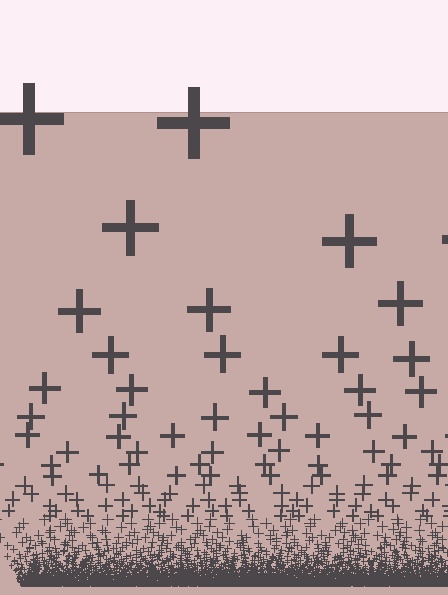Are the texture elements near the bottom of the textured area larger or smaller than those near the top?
Smaller. The gradient is inverted — elements near the bottom are smaller and denser.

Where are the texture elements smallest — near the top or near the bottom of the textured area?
Near the bottom.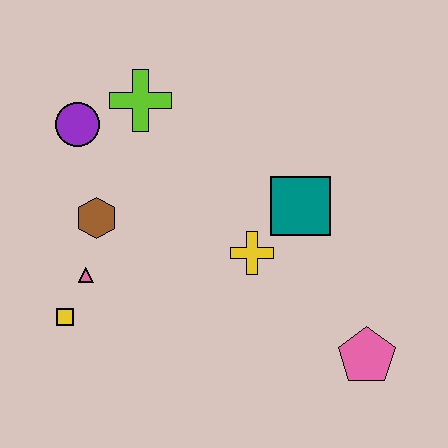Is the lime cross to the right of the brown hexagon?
Yes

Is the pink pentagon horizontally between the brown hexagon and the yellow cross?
No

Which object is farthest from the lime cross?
The pink pentagon is farthest from the lime cross.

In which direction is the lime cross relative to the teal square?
The lime cross is to the left of the teal square.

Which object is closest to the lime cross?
The purple circle is closest to the lime cross.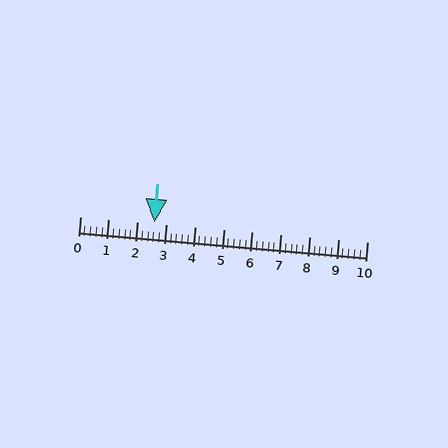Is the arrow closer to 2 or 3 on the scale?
The arrow is closer to 3.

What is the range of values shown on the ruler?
The ruler shows values from 0 to 10.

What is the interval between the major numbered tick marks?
The major tick marks are spaced 1 units apart.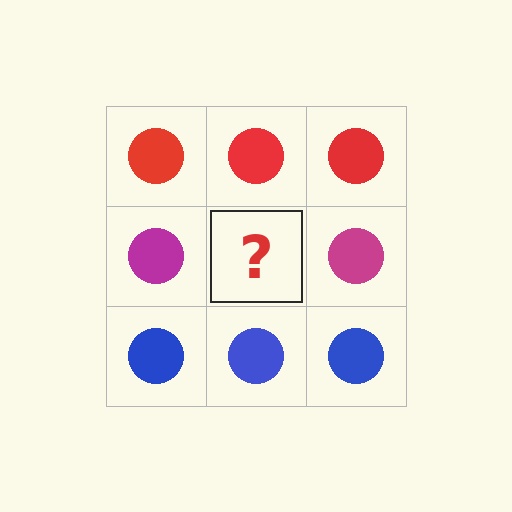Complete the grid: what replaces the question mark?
The question mark should be replaced with a magenta circle.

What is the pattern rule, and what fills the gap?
The rule is that each row has a consistent color. The gap should be filled with a magenta circle.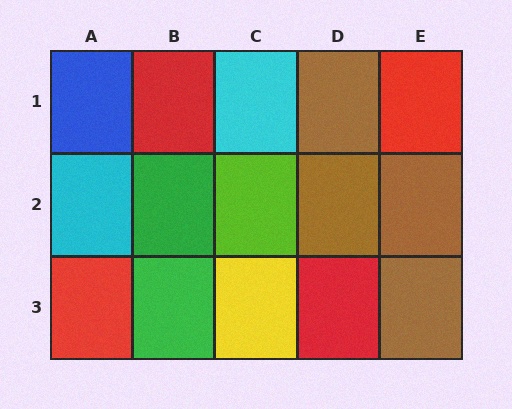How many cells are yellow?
1 cell is yellow.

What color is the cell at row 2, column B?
Green.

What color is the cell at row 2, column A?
Cyan.